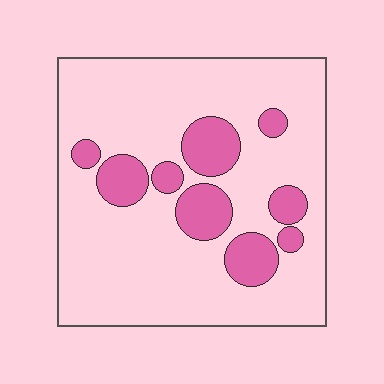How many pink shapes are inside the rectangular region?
9.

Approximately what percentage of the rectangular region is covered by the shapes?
Approximately 20%.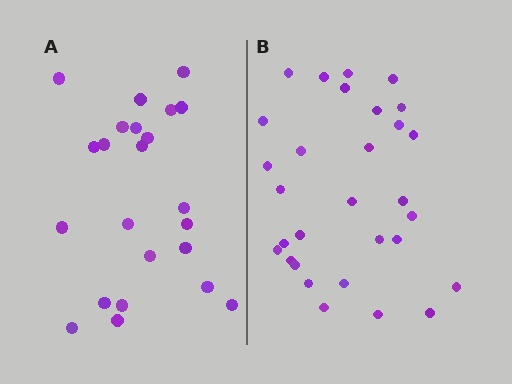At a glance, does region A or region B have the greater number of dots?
Region B (the right region) has more dots.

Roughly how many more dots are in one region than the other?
Region B has roughly 8 or so more dots than region A.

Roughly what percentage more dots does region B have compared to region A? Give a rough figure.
About 30% more.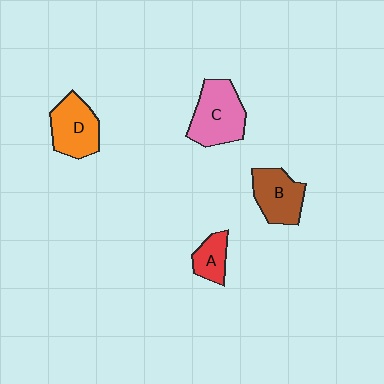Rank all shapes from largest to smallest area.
From largest to smallest: C (pink), D (orange), B (brown), A (red).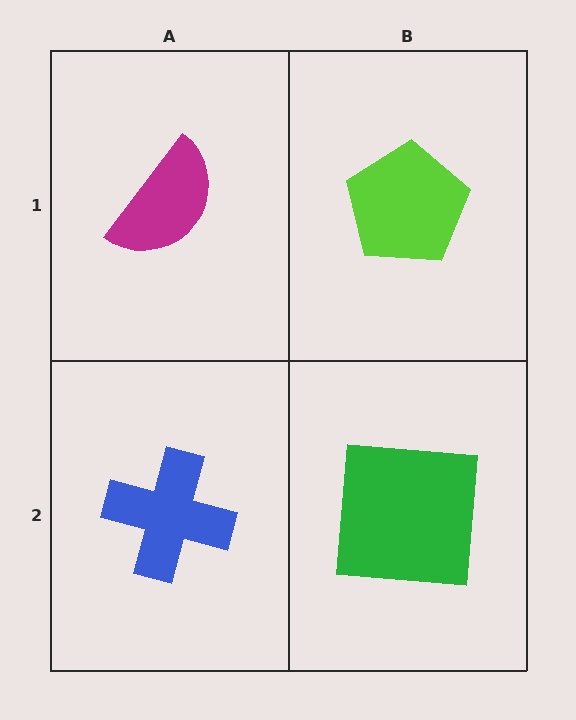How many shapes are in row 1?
2 shapes.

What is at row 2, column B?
A green square.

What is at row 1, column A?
A magenta semicircle.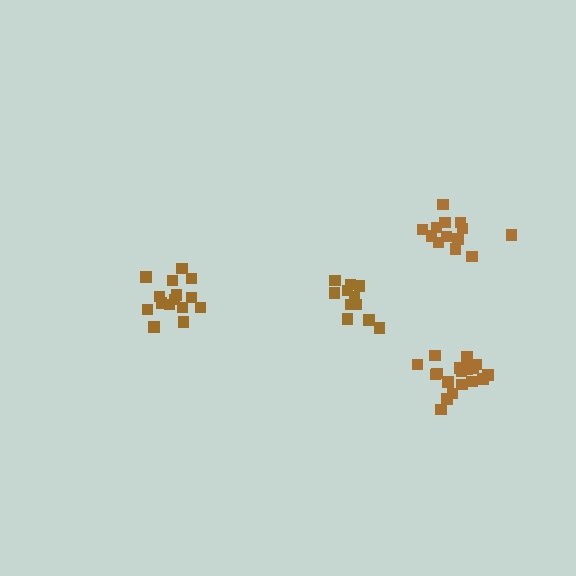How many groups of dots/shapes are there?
There are 4 groups.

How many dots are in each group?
Group 1: 15 dots, Group 2: 12 dots, Group 3: 13 dots, Group 4: 18 dots (58 total).